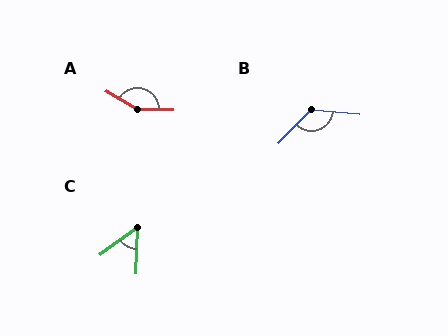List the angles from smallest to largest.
C (52°), B (129°), A (150°).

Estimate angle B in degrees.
Approximately 129 degrees.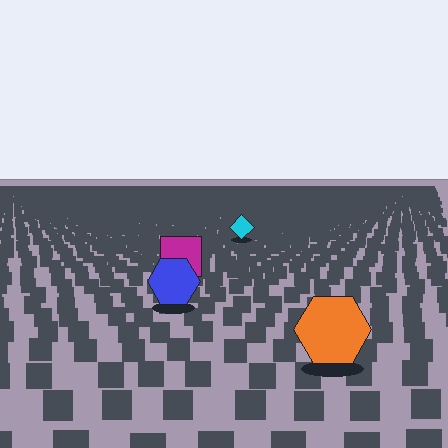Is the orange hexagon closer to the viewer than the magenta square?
Yes. The orange hexagon is closer — you can tell from the texture gradient: the ground texture is coarser near it.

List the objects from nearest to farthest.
From nearest to farthest: the orange hexagon, the blue hexagon, the magenta square, the cyan diamond.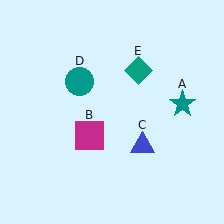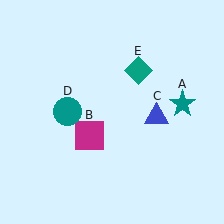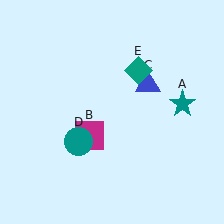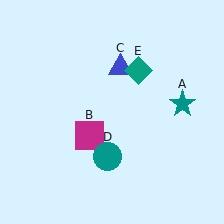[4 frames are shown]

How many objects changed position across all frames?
2 objects changed position: blue triangle (object C), teal circle (object D).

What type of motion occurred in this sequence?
The blue triangle (object C), teal circle (object D) rotated counterclockwise around the center of the scene.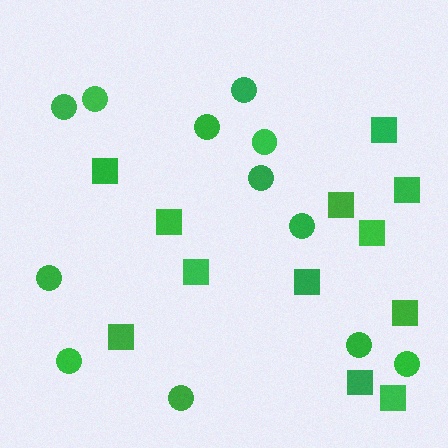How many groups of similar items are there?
There are 2 groups: one group of squares (12) and one group of circles (12).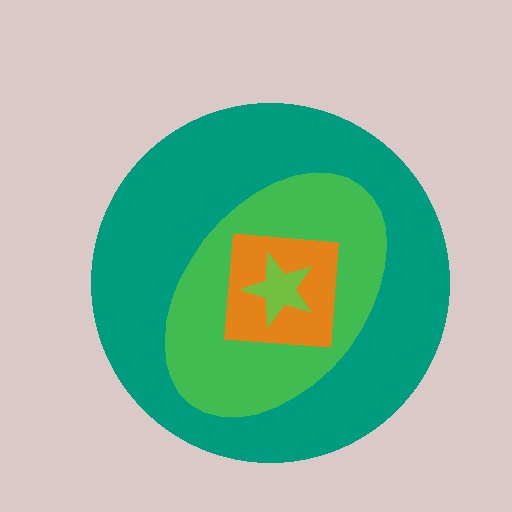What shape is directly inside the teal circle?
The green ellipse.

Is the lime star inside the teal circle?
Yes.